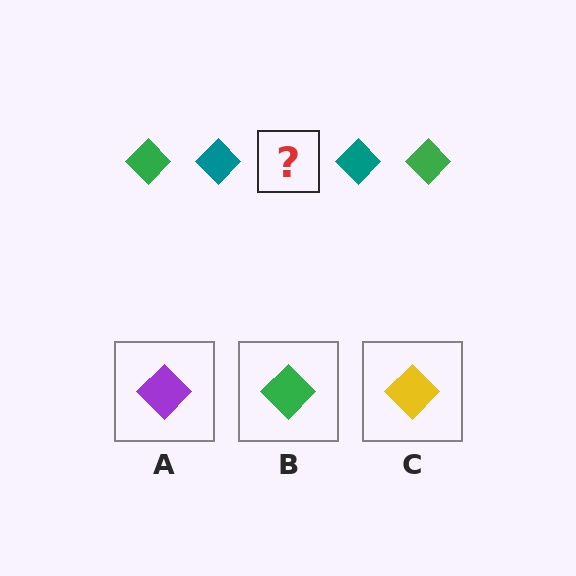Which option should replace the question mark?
Option B.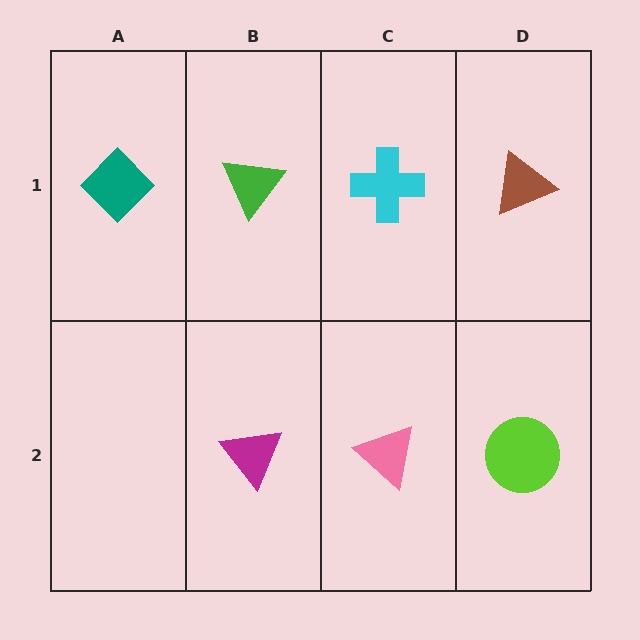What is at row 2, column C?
A pink triangle.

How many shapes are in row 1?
4 shapes.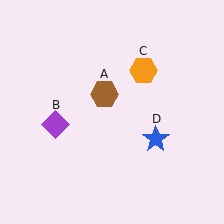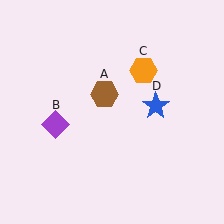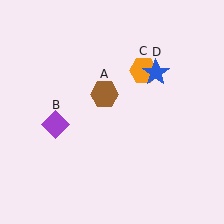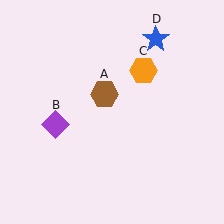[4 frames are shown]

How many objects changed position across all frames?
1 object changed position: blue star (object D).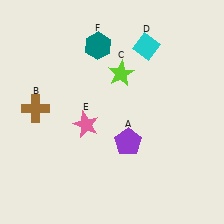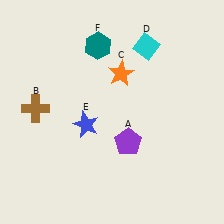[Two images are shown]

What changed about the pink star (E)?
In Image 1, E is pink. In Image 2, it changed to blue.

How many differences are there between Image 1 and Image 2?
There are 2 differences between the two images.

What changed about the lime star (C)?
In Image 1, C is lime. In Image 2, it changed to orange.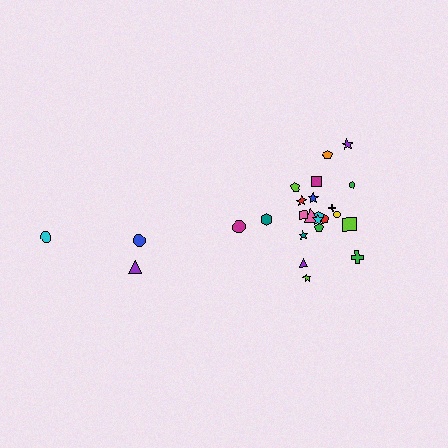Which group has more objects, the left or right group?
The right group.